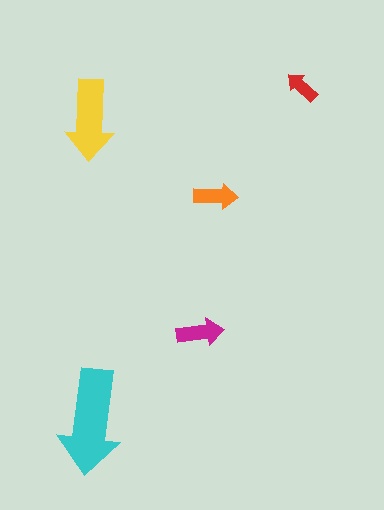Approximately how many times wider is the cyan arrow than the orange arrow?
About 2.5 times wider.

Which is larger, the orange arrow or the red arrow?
The orange one.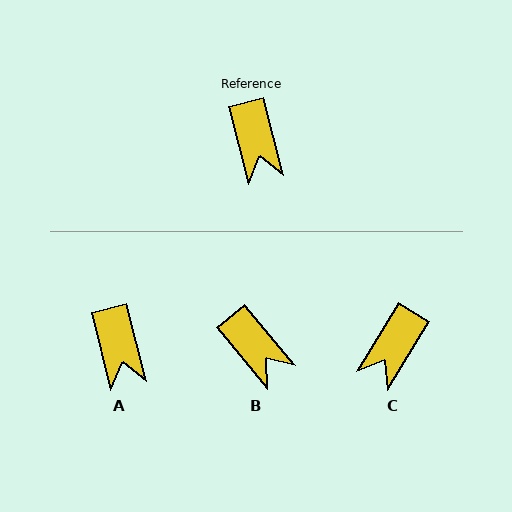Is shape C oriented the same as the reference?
No, it is off by about 45 degrees.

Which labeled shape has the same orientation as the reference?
A.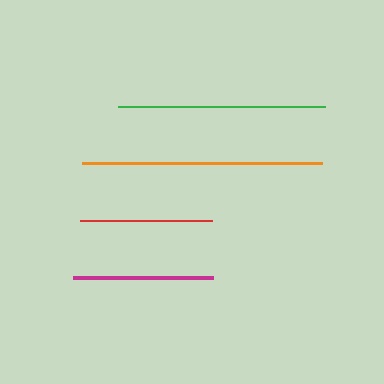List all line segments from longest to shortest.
From longest to shortest: orange, green, magenta, red.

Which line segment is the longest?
The orange line is the longest at approximately 240 pixels.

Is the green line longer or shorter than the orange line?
The orange line is longer than the green line.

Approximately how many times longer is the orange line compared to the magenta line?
The orange line is approximately 1.7 times the length of the magenta line.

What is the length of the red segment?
The red segment is approximately 133 pixels long.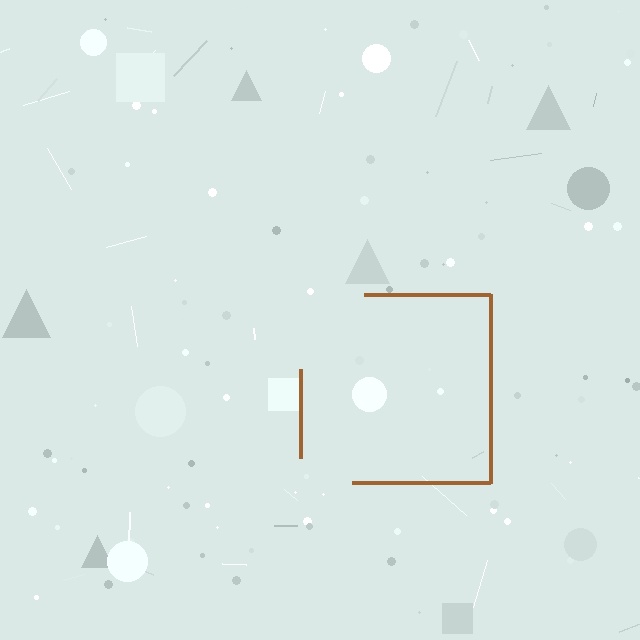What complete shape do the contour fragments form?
The contour fragments form a square.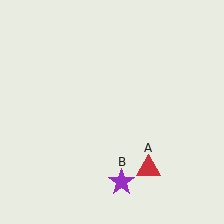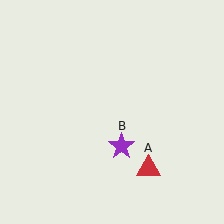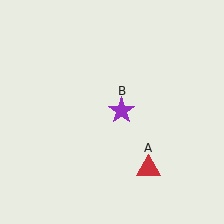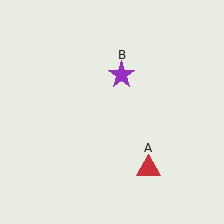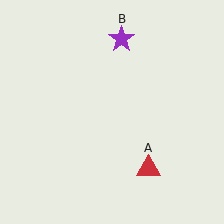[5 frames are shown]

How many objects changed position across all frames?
1 object changed position: purple star (object B).